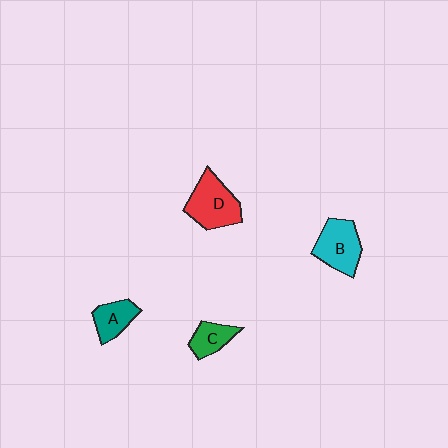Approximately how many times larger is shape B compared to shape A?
Approximately 1.5 times.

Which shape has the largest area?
Shape D (red).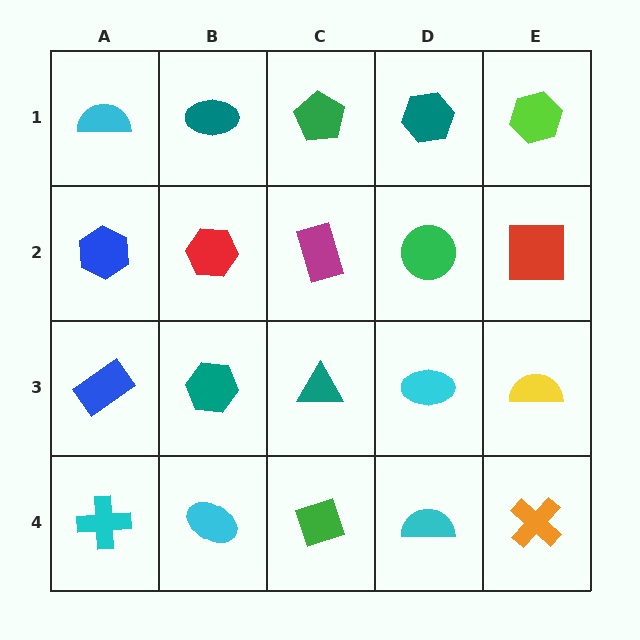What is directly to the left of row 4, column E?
A cyan semicircle.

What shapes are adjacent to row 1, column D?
A green circle (row 2, column D), a green pentagon (row 1, column C), a lime hexagon (row 1, column E).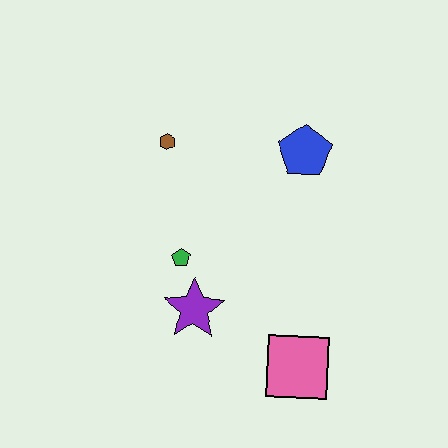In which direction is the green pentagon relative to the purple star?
The green pentagon is above the purple star.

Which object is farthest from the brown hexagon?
The pink square is farthest from the brown hexagon.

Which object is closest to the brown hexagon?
The green pentagon is closest to the brown hexagon.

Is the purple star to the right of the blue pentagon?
No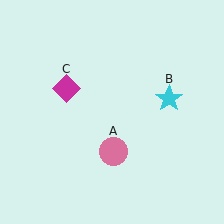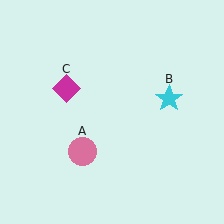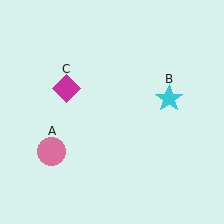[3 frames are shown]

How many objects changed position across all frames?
1 object changed position: pink circle (object A).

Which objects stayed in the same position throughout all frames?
Cyan star (object B) and magenta diamond (object C) remained stationary.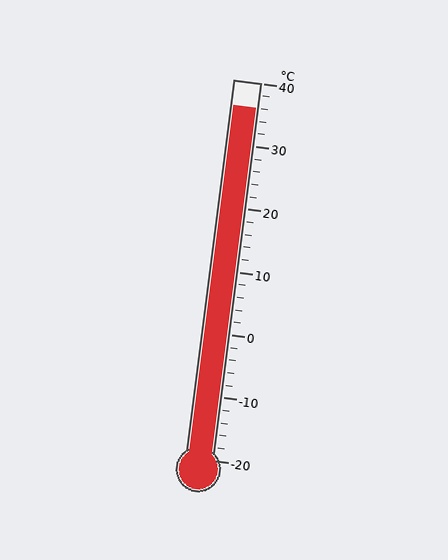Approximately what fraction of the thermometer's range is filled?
The thermometer is filled to approximately 95% of its range.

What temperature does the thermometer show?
The thermometer shows approximately 36°C.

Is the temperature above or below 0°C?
The temperature is above 0°C.